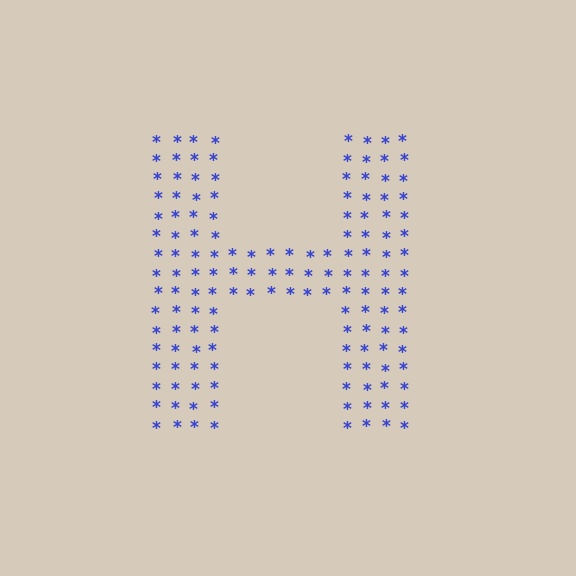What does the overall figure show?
The overall figure shows the letter H.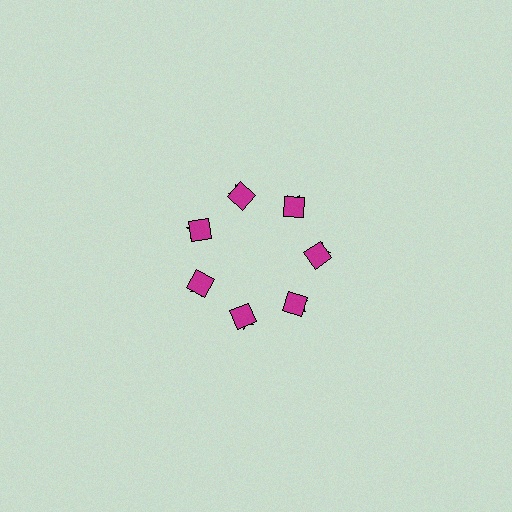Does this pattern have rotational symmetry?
Yes, this pattern has 7-fold rotational symmetry. It looks the same after rotating 51 degrees around the center.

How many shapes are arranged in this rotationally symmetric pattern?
There are 14 shapes, arranged in 7 groups of 2.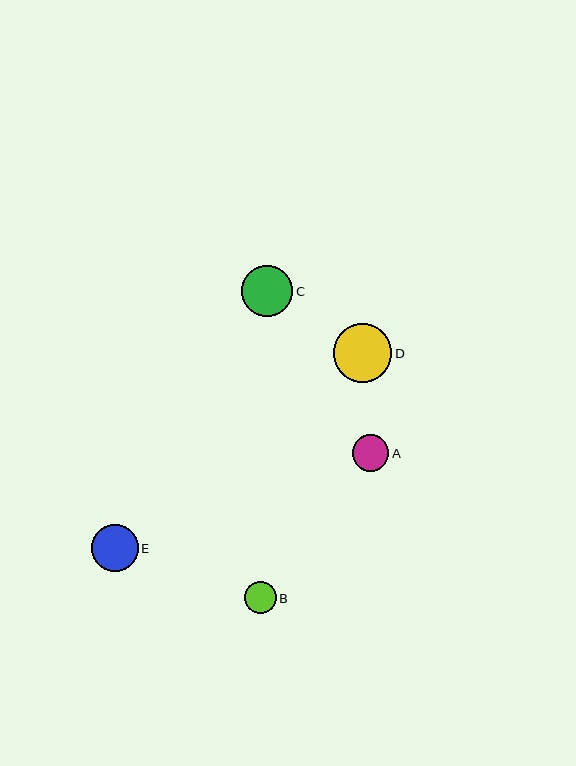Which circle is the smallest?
Circle B is the smallest with a size of approximately 32 pixels.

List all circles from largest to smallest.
From largest to smallest: D, C, E, A, B.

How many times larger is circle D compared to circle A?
Circle D is approximately 1.6 times the size of circle A.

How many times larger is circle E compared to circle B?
Circle E is approximately 1.5 times the size of circle B.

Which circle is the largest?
Circle D is the largest with a size of approximately 58 pixels.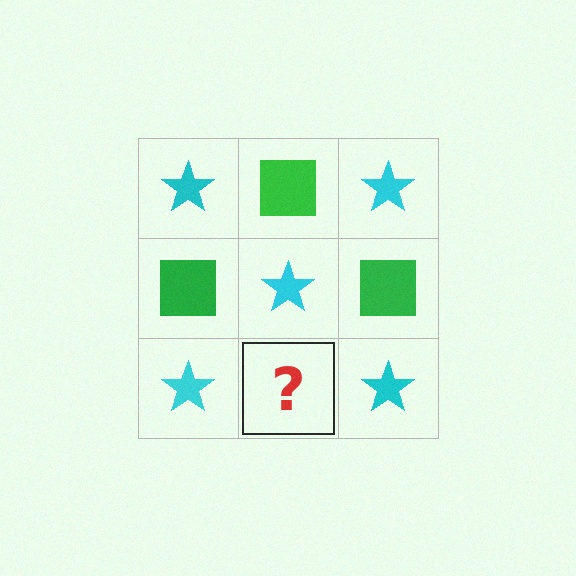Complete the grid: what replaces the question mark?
The question mark should be replaced with a green square.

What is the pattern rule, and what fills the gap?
The rule is that it alternates cyan star and green square in a checkerboard pattern. The gap should be filled with a green square.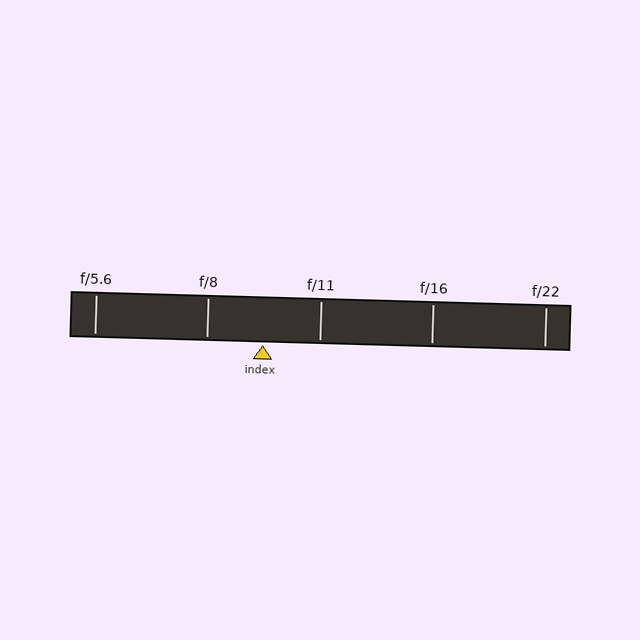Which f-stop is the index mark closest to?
The index mark is closest to f/11.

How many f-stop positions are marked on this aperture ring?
There are 5 f-stop positions marked.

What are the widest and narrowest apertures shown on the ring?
The widest aperture shown is f/5.6 and the narrowest is f/22.